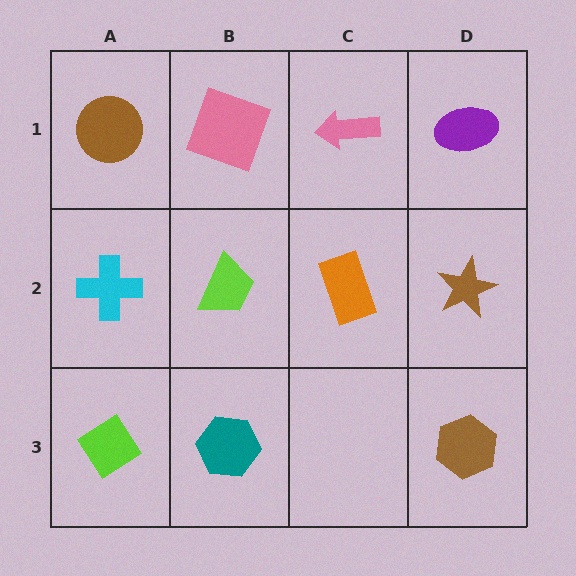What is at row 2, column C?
An orange rectangle.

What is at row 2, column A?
A cyan cross.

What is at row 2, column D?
A brown star.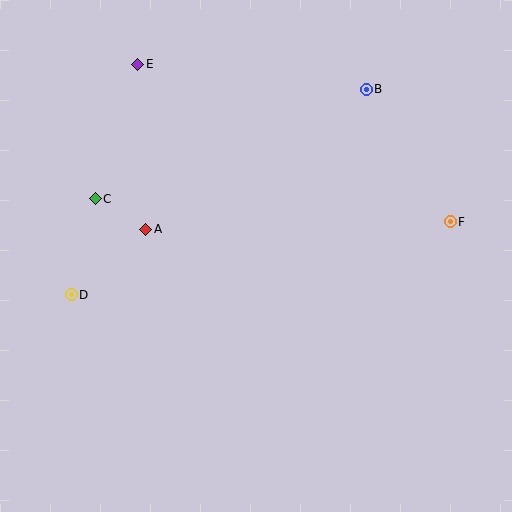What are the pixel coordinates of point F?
Point F is at (450, 222).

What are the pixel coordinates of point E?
Point E is at (138, 64).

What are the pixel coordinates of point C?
Point C is at (95, 199).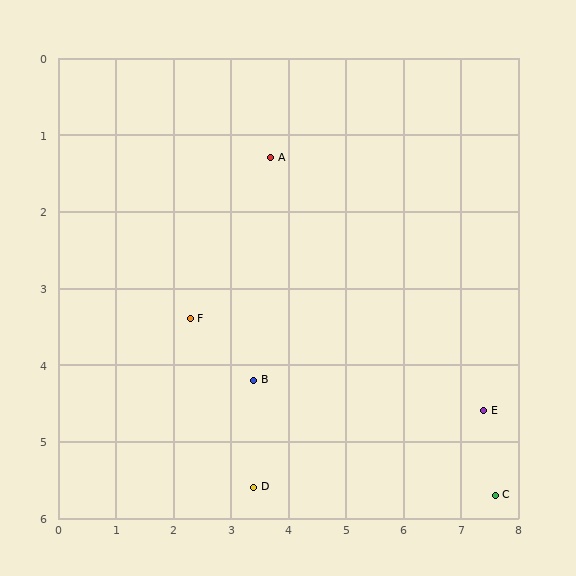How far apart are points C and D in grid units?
Points C and D are about 4.2 grid units apart.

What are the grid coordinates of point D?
Point D is at approximately (3.4, 5.6).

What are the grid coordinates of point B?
Point B is at approximately (3.4, 4.2).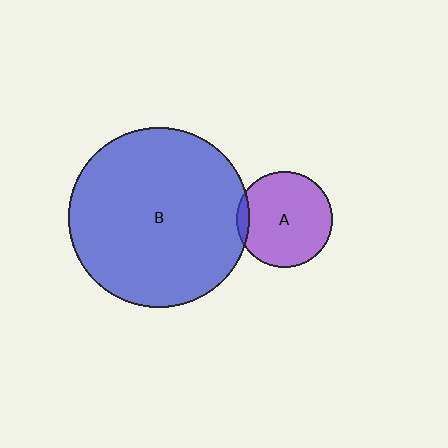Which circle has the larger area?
Circle B (blue).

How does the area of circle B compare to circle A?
Approximately 3.5 times.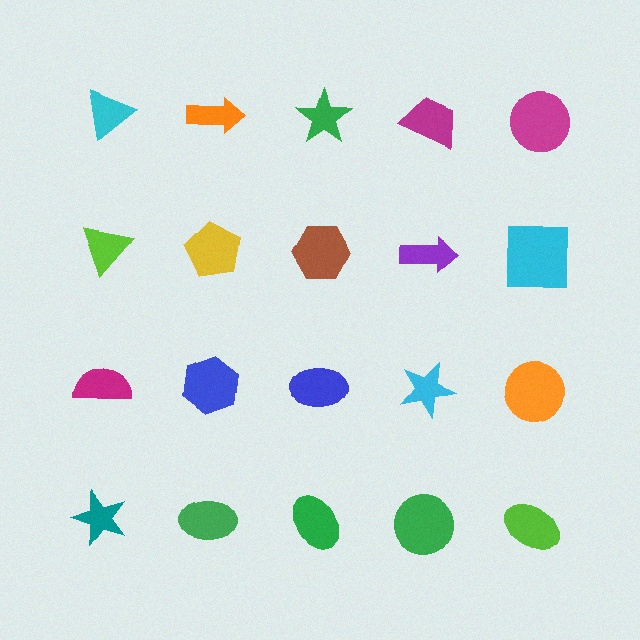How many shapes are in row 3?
5 shapes.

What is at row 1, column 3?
A green star.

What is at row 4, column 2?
A green ellipse.